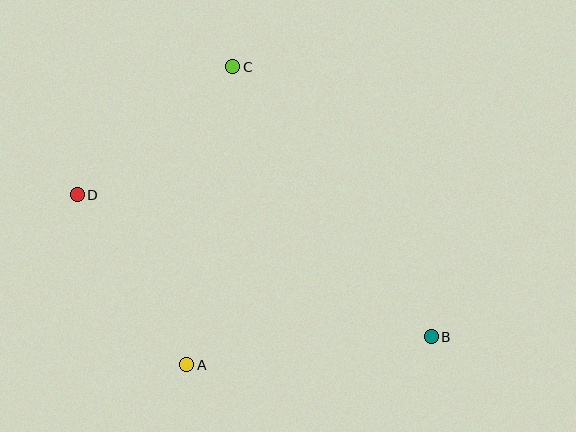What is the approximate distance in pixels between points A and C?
The distance between A and C is approximately 302 pixels.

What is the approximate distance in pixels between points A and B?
The distance between A and B is approximately 246 pixels.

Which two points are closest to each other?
Points C and D are closest to each other.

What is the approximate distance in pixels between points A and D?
The distance between A and D is approximately 202 pixels.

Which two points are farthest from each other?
Points B and D are farthest from each other.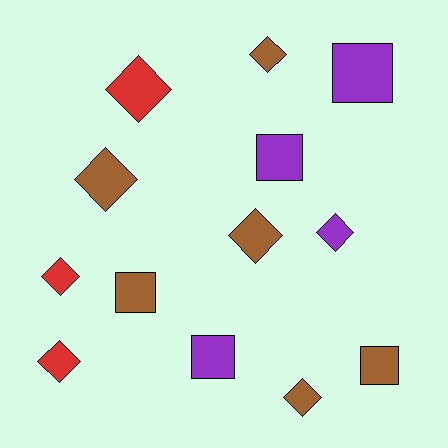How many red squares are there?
There are no red squares.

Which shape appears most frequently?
Diamond, with 8 objects.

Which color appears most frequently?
Brown, with 6 objects.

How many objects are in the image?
There are 13 objects.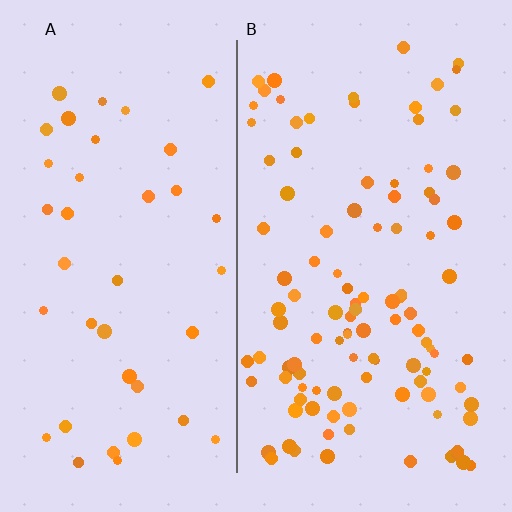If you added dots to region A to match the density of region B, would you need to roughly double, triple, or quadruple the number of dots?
Approximately triple.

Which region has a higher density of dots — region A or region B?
B (the right).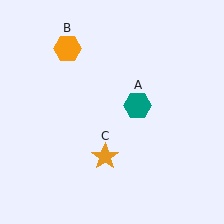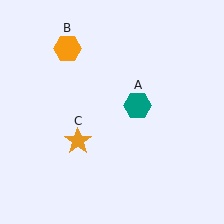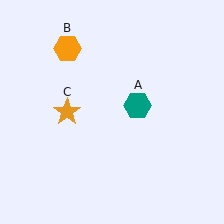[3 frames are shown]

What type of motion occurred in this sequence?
The orange star (object C) rotated clockwise around the center of the scene.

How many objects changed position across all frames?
1 object changed position: orange star (object C).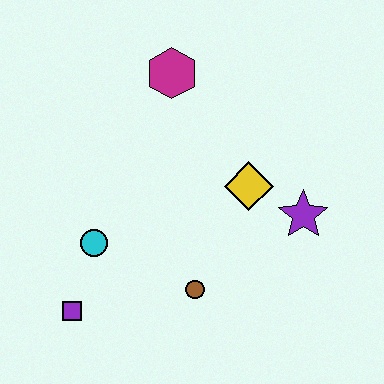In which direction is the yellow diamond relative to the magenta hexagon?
The yellow diamond is below the magenta hexagon.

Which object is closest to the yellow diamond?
The purple star is closest to the yellow diamond.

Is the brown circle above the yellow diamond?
No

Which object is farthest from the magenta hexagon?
The purple square is farthest from the magenta hexagon.